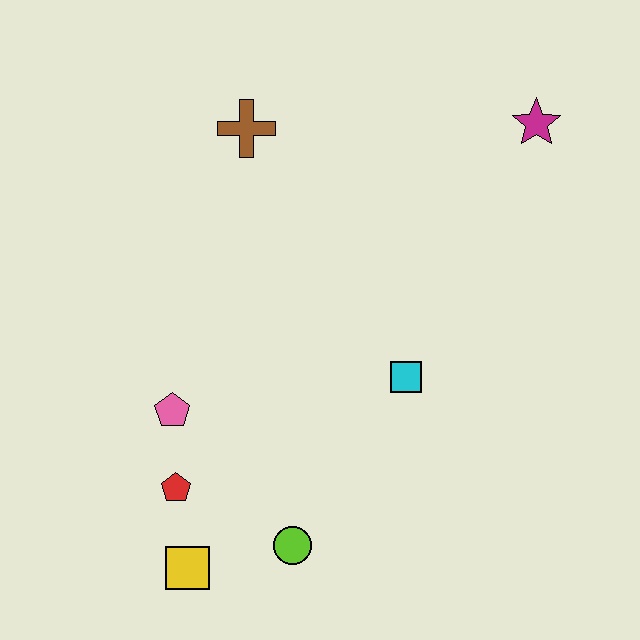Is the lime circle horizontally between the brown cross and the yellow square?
No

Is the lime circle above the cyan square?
No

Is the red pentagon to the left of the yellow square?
Yes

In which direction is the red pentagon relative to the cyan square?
The red pentagon is to the left of the cyan square.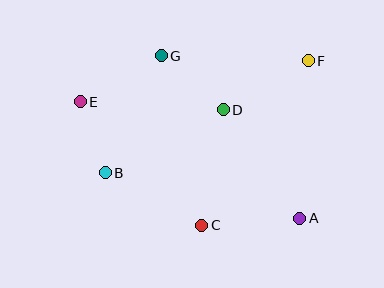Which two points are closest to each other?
Points B and E are closest to each other.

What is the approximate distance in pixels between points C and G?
The distance between C and G is approximately 175 pixels.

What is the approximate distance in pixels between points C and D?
The distance between C and D is approximately 118 pixels.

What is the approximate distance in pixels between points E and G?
The distance between E and G is approximately 93 pixels.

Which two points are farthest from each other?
Points A and E are farthest from each other.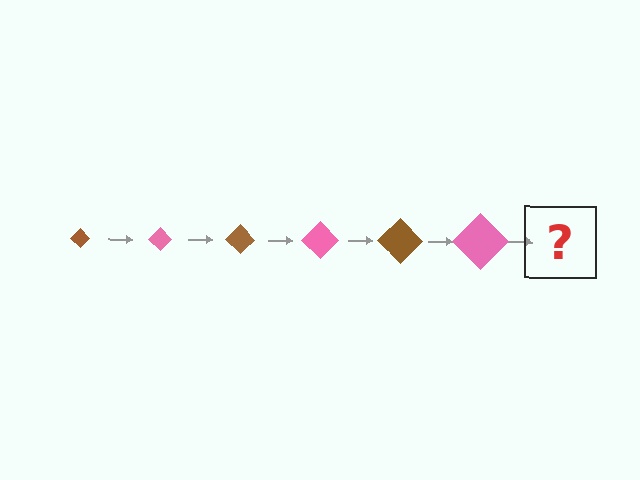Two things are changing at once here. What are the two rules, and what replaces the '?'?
The two rules are that the diamond grows larger each step and the color cycles through brown and pink. The '?' should be a brown diamond, larger than the previous one.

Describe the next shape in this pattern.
It should be a brown diamond, larger than the previous one.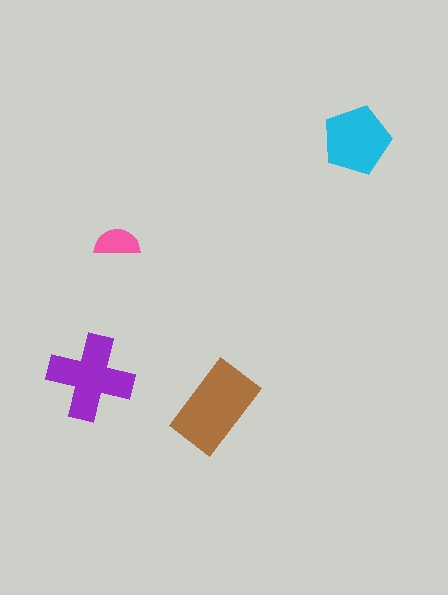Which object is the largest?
The brown rectangle.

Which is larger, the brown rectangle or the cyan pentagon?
The brown rectangle.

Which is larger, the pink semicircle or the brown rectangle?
The brown rectangle.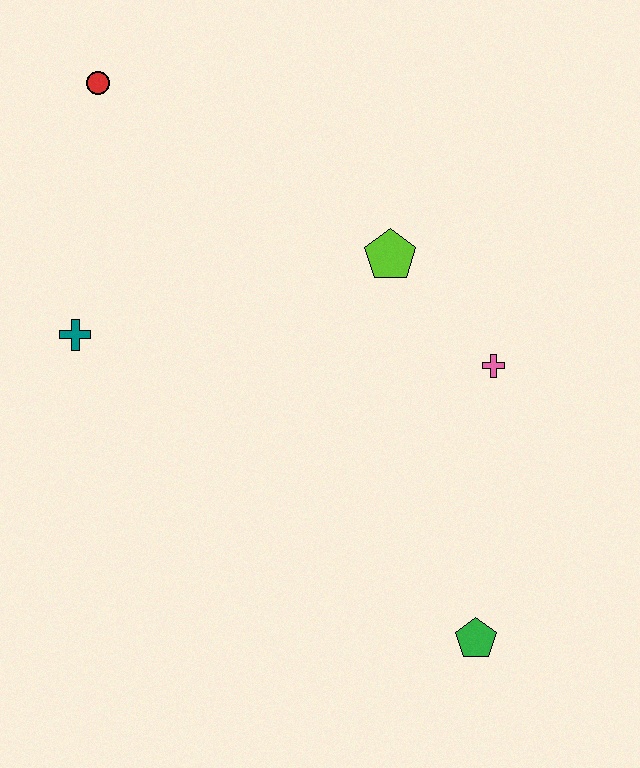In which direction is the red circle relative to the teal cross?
The red circle is above the teal cross.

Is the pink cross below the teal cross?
Yes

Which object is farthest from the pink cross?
The red circle is farthest from the pink cross.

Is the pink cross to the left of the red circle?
No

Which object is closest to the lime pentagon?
The pink cross is closest to the lime pentagon.